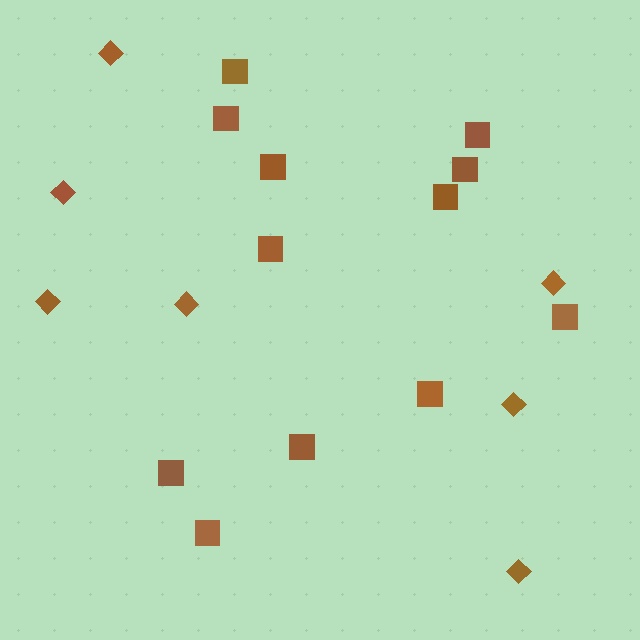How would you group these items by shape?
There are 2 groups: one group of squares (12) and one group of diamonds (7).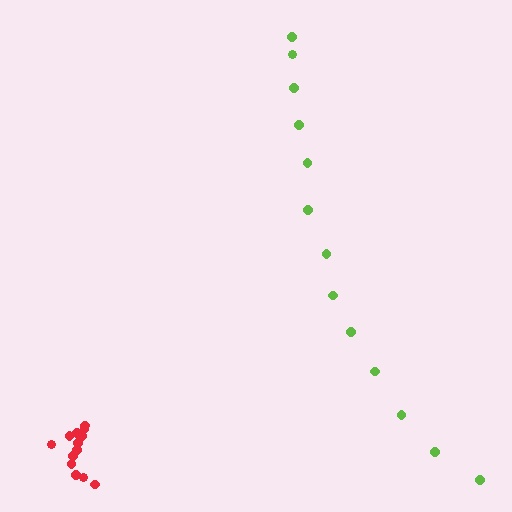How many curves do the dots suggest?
There are 2 distinct paths.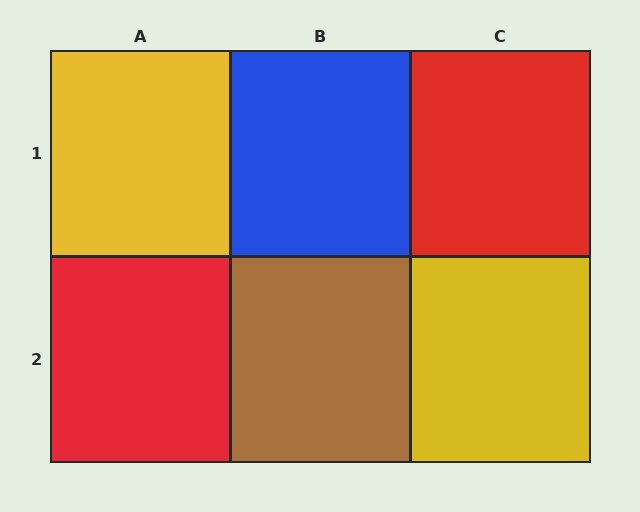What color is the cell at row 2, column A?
Red.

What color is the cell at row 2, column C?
Yellow.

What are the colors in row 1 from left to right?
Yellow, blue, red.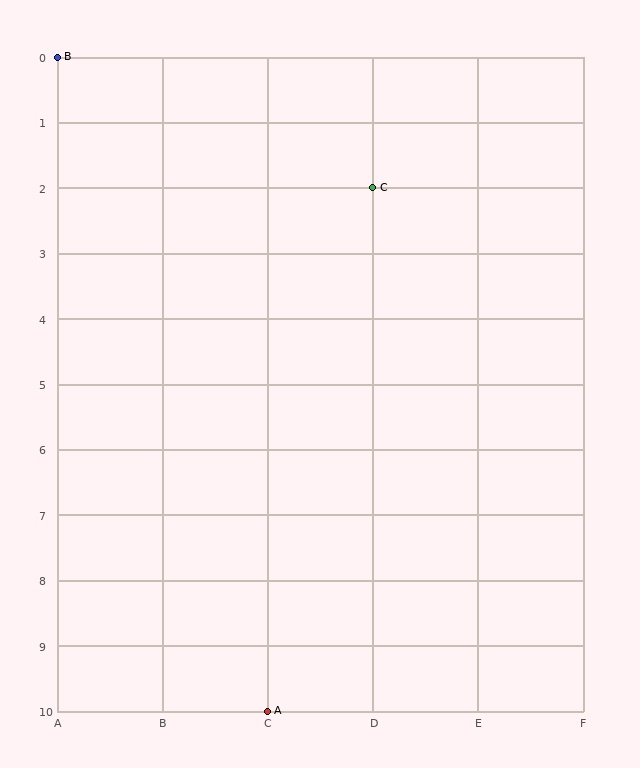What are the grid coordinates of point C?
Point C is at grid coordinates (D, 2).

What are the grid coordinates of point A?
Point A is at grid coordinates (C, 10).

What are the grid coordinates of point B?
Point B is at grid coordinates (A, 0).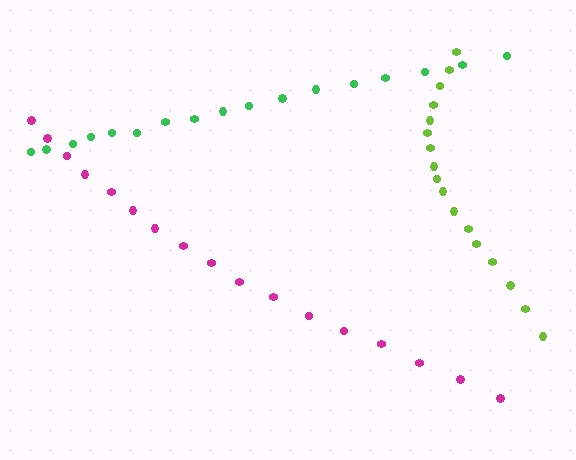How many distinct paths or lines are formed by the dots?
There are 3 distinct paths.